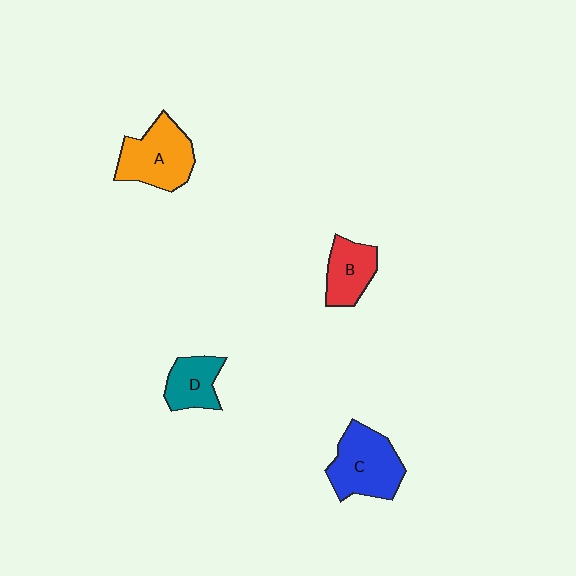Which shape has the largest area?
Shape C (blue).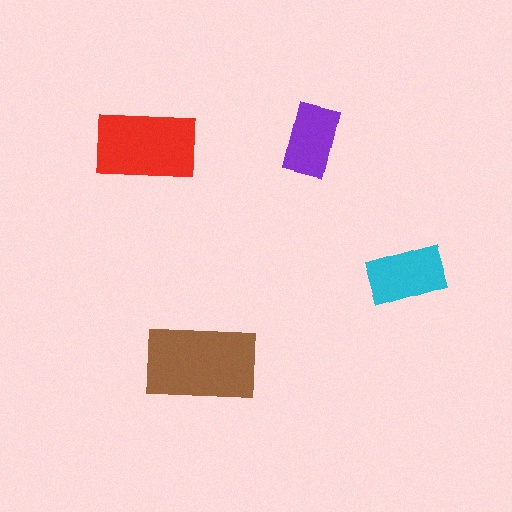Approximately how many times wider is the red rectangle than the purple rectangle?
About 1.5 times wider.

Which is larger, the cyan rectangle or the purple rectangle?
The cyan one.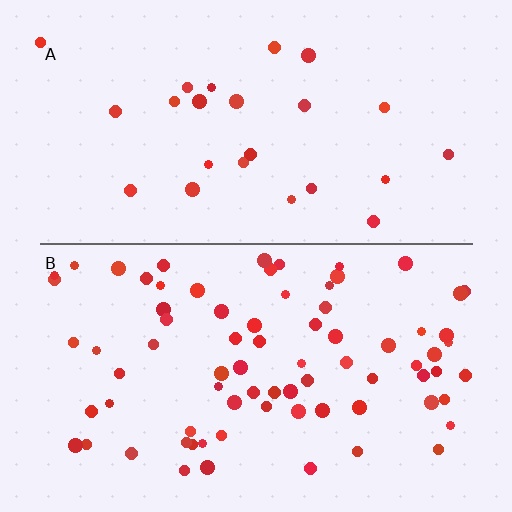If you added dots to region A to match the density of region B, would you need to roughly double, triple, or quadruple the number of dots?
Approximately triple.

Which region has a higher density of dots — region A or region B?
B (the bottom).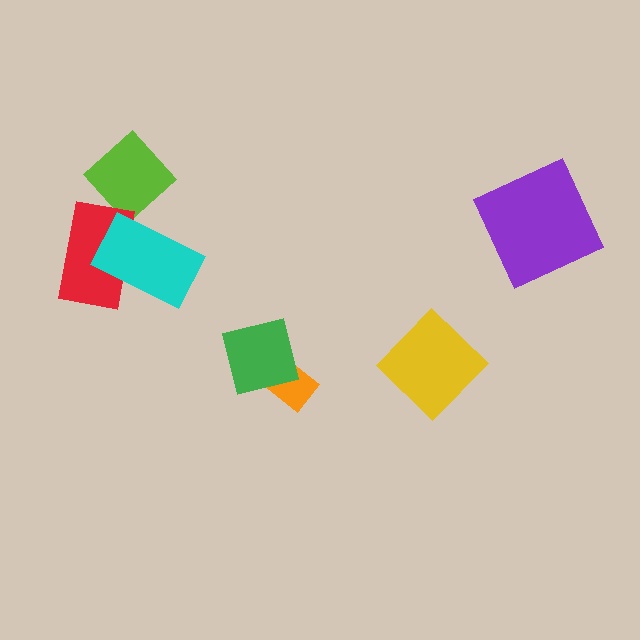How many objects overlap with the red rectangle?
1 object overlaps with the red rectangle.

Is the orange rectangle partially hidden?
Yes, it is partially covered by another shape.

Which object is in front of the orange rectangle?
The green square is in front of the orange rectangle.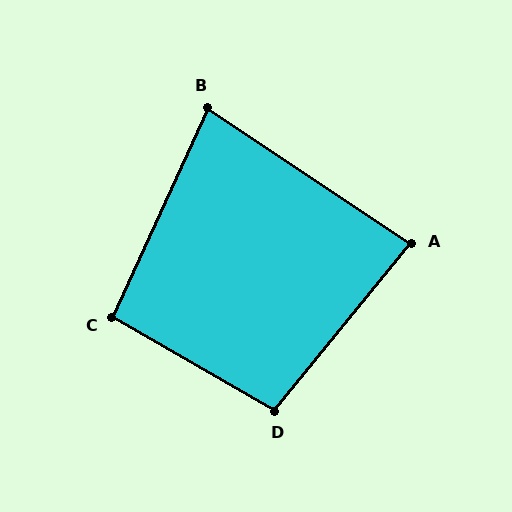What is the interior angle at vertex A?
Approximately 84 degrees (acute).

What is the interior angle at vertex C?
Approximately 96 degrees (obtuse).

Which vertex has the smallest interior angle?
B, at approximately 81 degrees.